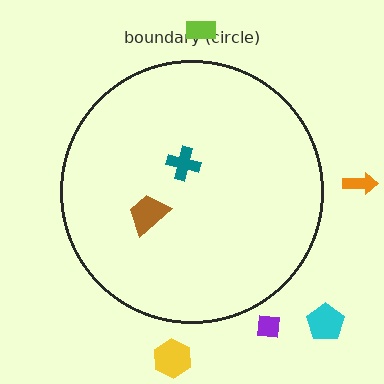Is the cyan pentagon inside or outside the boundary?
Outside.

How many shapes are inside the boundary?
2 inside, 5 outside.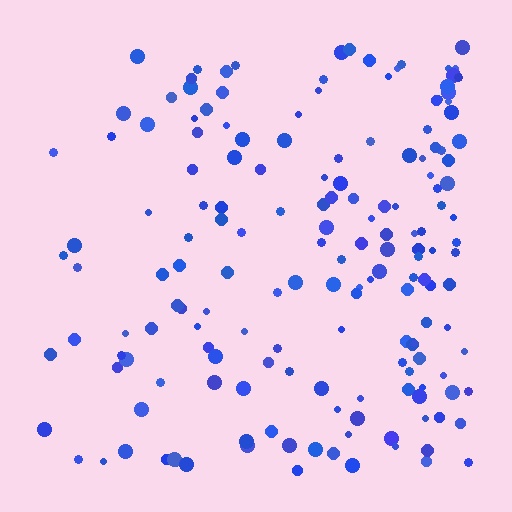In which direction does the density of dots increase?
From left to right, with the right side densest.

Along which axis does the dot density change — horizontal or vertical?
Horizontal.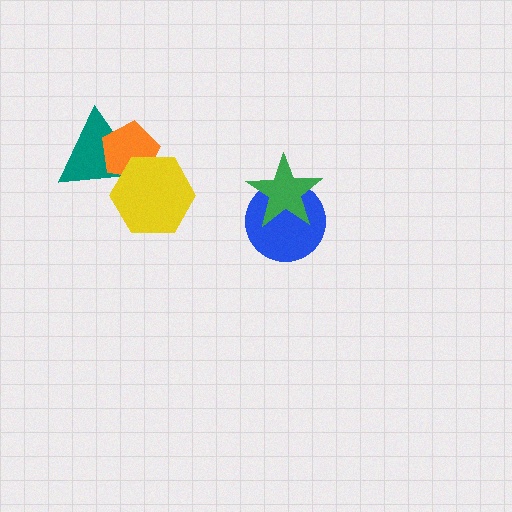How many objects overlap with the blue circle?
1 object overlaps with the blue circle.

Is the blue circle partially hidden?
Yes, it is partially covered by another shape.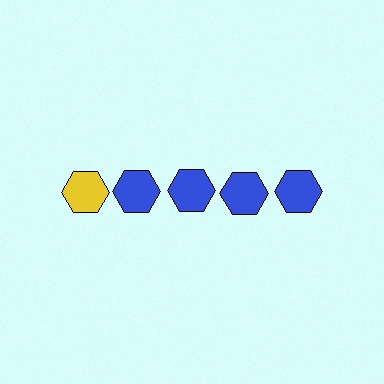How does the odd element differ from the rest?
It has a different color: yellow instead of blue.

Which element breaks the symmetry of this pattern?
The yellow hexagon in the top row, leftmost column breaks the symmetry. All other shapes are blue hexagons.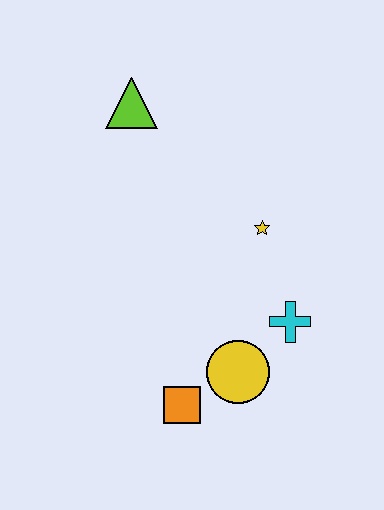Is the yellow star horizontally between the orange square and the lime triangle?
No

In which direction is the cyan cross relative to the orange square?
The cyan cross is to the right of the orange square.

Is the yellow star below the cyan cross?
No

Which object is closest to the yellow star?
The cyan cross is closest to the yellow star.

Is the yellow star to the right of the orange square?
Yes